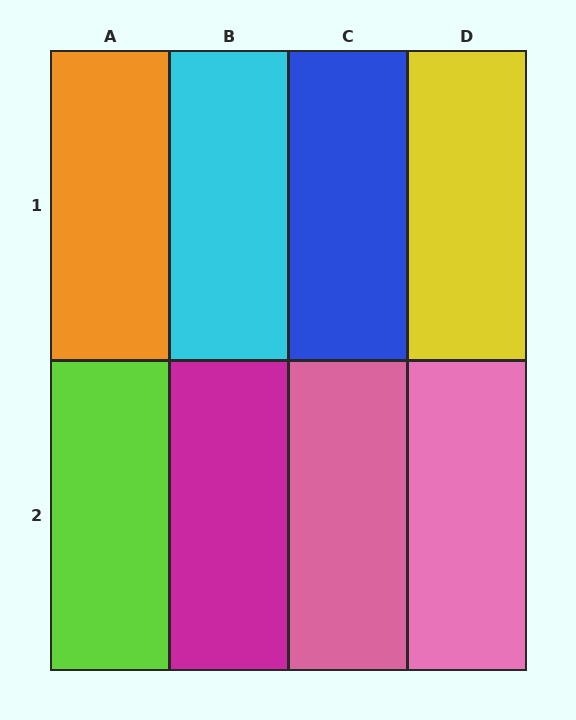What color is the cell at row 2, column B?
Magenta.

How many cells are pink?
2 cells are pink.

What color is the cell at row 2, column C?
Pink.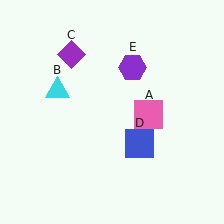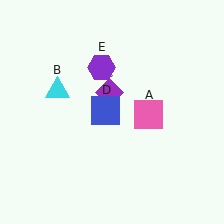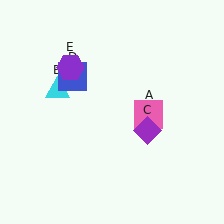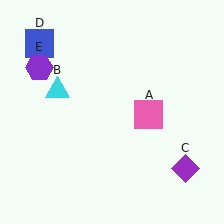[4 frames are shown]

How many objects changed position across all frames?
3 objects changed position: purple diamond (object C), blue square (object D), purple hexagon (object E).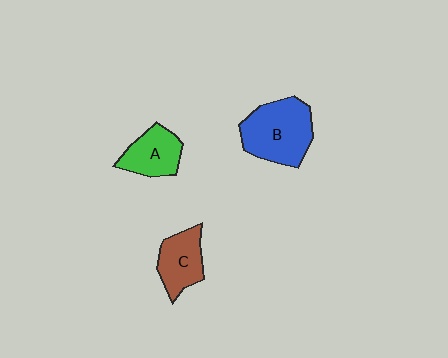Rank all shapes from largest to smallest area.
From largest to smallest: B (blue), C (brown), A (green).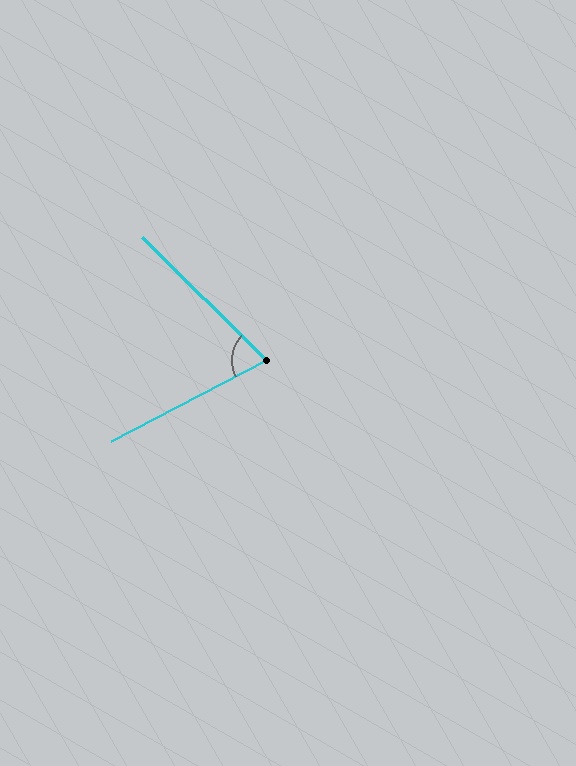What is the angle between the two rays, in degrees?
Approximately 72 degrees.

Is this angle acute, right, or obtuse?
It is acute.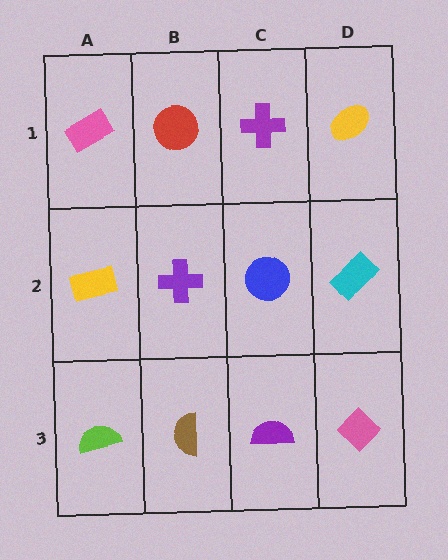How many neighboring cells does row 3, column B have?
3.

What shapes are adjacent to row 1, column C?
A blue circle (row 2, column C), a red circle (row 1, column B), a yellow ellipse (row 1, column D).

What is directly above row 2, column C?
A purple cross.